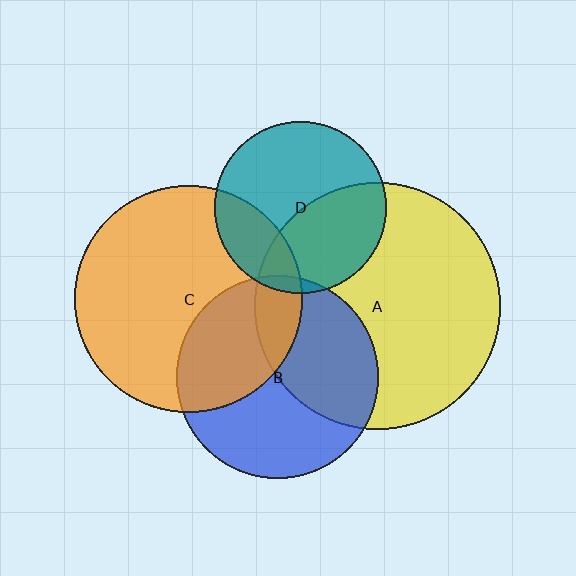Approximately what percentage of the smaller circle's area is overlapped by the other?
Approximately 5%.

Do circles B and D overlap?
Yes.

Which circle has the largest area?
Circle A (yellow).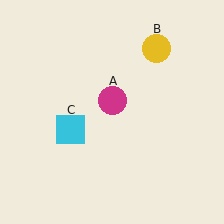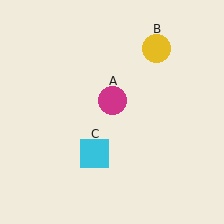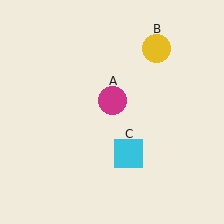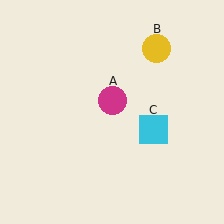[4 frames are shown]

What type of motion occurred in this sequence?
The cyan square (object C) rotated counterclockwise around the center of the scene.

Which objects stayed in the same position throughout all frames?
Magenta circle (object A) and yellow circle (object B) remained stationary.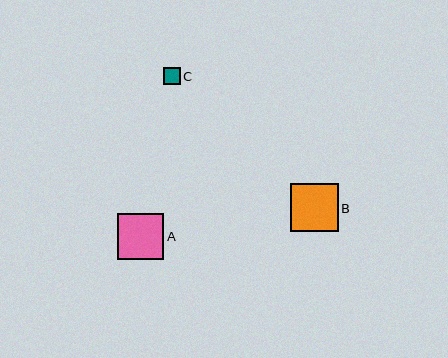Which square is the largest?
Square B is the largest with a size of approximately 48 pixels.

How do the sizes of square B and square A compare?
Square B and square A are approximately the same size.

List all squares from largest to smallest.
From largest to smallest: B, A, C.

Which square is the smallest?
Square C is the smallest with a size of approximately 17 pixels.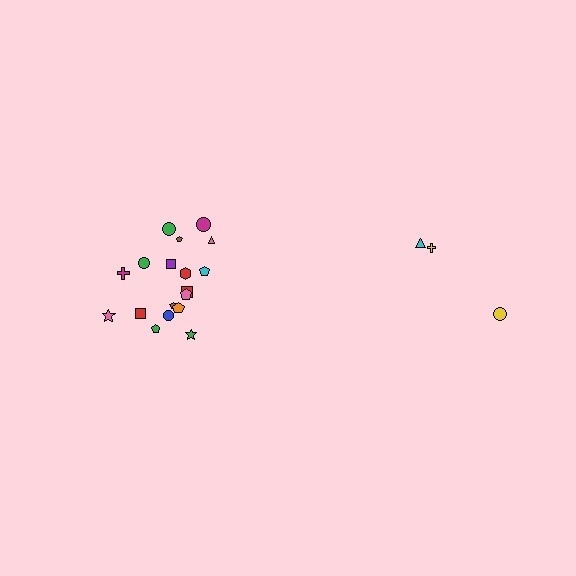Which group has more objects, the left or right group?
The left group.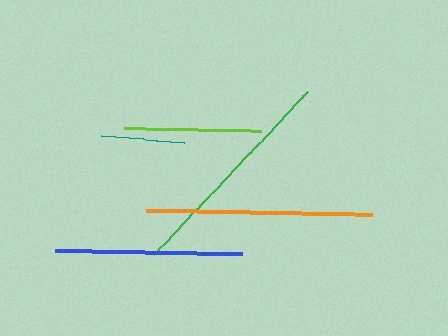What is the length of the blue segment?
The blue segment is approximately 187 pixels long.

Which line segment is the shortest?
The teal line is the shortest at approximately 85 pixels.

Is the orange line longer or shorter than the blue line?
The orange line is longer than the blue line.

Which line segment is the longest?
The orange line is the longest at approximately 226 pixels.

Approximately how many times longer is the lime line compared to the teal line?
The lime line is approximately 1.6 times the length of the teal line.